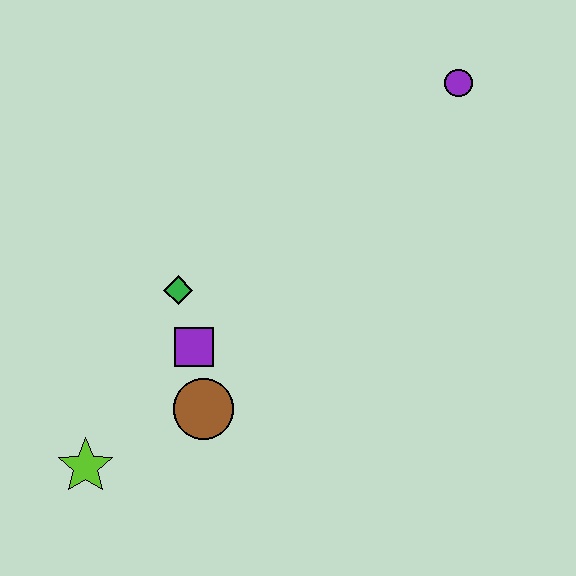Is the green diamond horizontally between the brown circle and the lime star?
Yes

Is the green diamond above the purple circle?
No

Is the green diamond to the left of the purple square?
Yes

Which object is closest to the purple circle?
The green diamond is closest to the purple circle.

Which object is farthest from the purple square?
The purple circle is farthest from the purple square.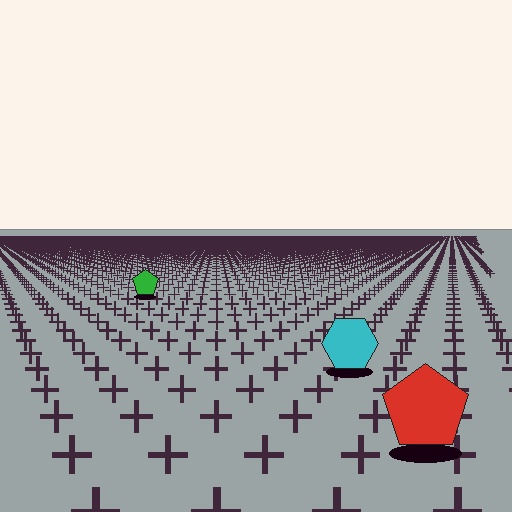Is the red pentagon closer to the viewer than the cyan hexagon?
Yes. The red pentagon is closer — you can tell from the texture gradient: the ground texture is coarser near it.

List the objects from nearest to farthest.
From nearest to farthest: the red pentagon, the cyan hexagon, the green pentagon.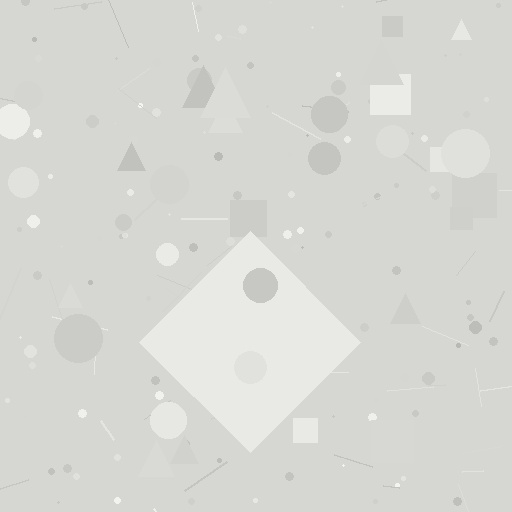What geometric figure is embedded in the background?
A diamond is embedded in the background.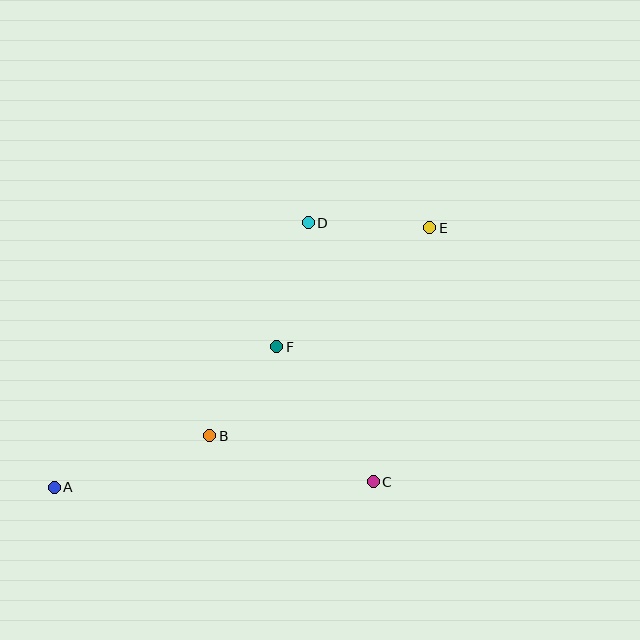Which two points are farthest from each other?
Points A and E are farthest from each other.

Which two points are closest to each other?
Points B and F are closest to each other.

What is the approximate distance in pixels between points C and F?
The distance between C and F is approximately 166 pixels.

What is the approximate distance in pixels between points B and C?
The distance between B and C is approximately 170 pixels.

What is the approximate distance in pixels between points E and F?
The distance between E and F is approximately 194 pixels.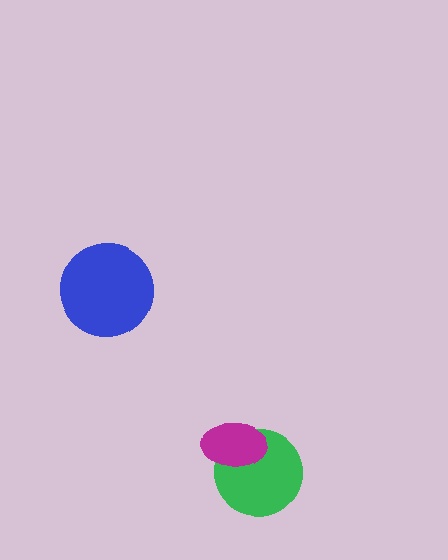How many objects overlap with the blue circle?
0 objects overlap with the blue circle.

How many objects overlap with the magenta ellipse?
1 object overlaps with the magenta ellipse.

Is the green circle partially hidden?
Yes, it is partially covered by another shape.